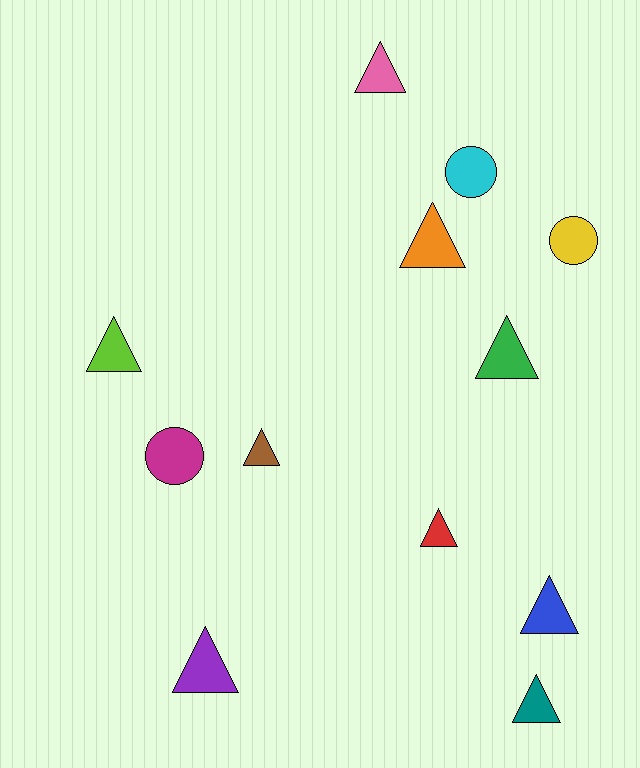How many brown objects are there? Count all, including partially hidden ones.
There is 1 brown object.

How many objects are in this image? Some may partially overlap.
There are 12 objects.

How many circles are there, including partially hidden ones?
There are 3 circles.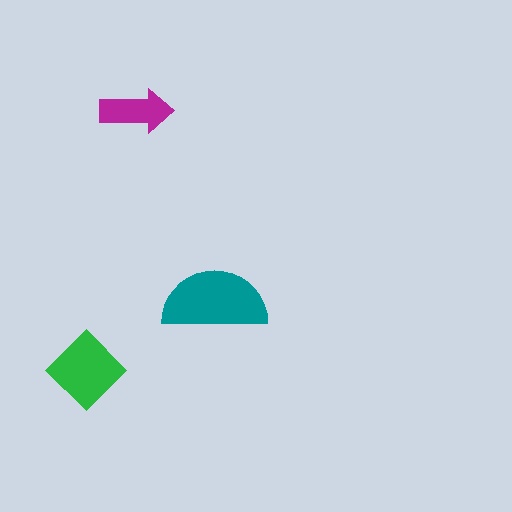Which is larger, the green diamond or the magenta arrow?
The green diamond.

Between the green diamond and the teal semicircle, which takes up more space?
The teal semicircle.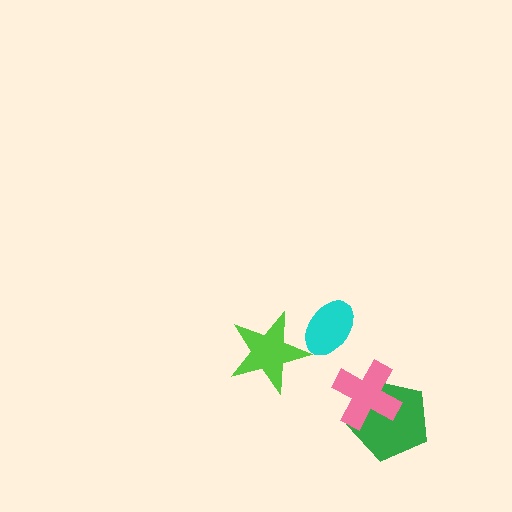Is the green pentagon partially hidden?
Yes, it is partially covered by another shape.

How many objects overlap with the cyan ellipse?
1 object overlaps with the cyan ellipse.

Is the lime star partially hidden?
No, no other shape covers it.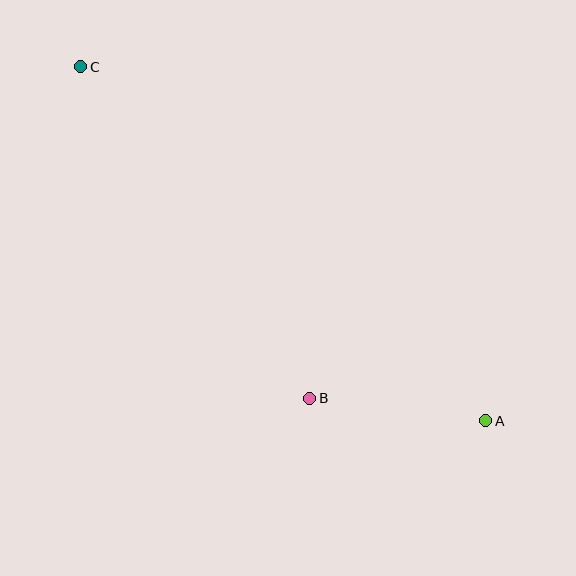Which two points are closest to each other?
Points A and B are closest to each other.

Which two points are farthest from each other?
Points A and C are farthest from each other.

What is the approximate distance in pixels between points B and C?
The distance between B and C is approximately 403 pixels.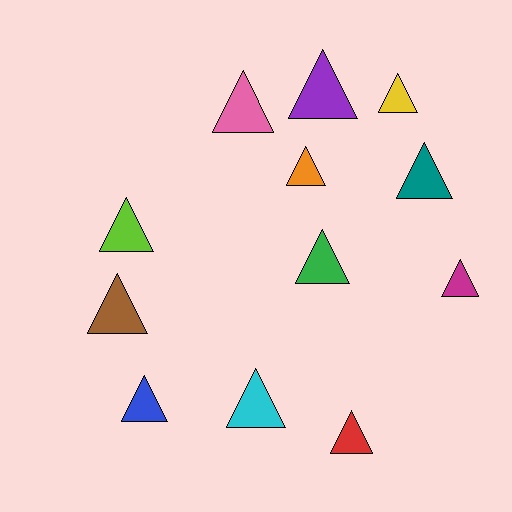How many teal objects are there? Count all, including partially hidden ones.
There is 1 teal object.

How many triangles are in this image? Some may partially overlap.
There are 12 triangles.